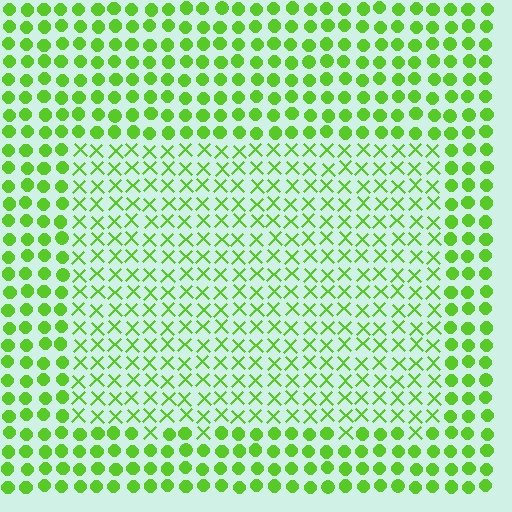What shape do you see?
I see a rectangle.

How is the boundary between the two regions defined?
The boundary is defined by a change in element shape: X marks inside vs. circles outside. All elements share the same color and spacing.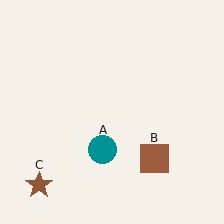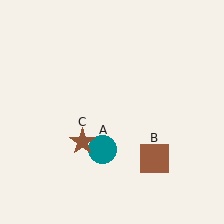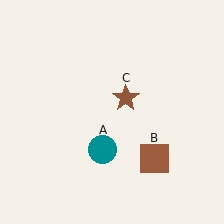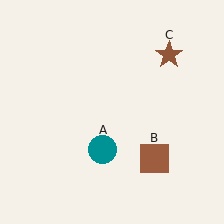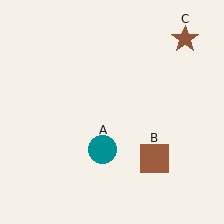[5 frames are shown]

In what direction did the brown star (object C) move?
The brown star (object C) moved up and to the right.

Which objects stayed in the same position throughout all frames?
Teal circle (object A) and brown square (object B) remained stationary.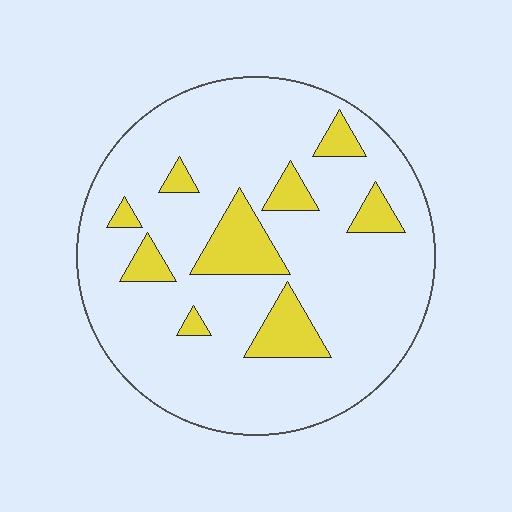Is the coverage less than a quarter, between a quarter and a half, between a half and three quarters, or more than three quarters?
Less than a quarter.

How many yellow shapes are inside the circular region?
9.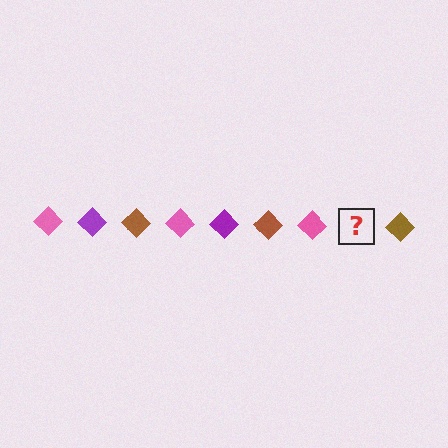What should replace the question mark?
The question mark should be replaced with a purple diamond.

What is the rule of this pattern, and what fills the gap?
The rule is that the pattern cycles through pink, purple, brown diamonds. The gap should be filled with a purple diamond.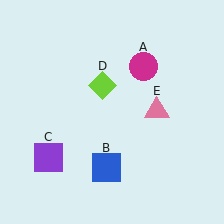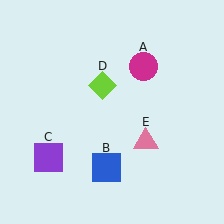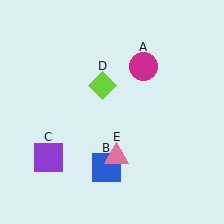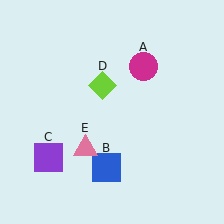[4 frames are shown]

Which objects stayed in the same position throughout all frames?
Magenta circle (object A) and blue square (object B) and purple square (object C) and lime diamond (object D) remained stationary.